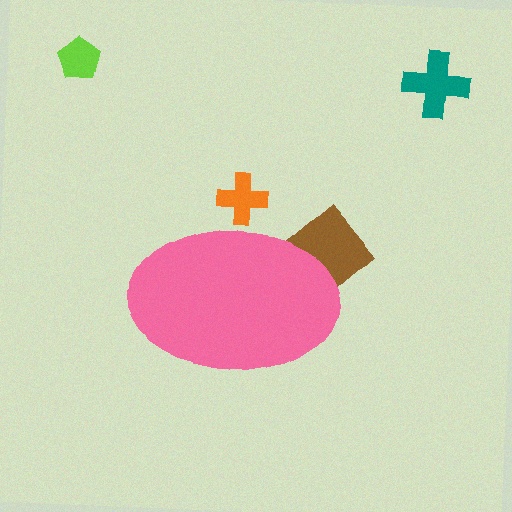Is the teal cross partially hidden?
No, the teal cross is fully visible.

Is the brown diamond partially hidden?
Yes, the brown diamond is partially hidden behind the pink ellipse.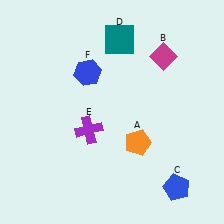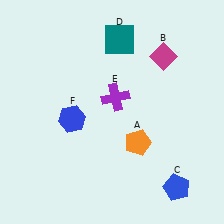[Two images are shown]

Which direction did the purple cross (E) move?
The purple cross (E) moved up.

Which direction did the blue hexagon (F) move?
The blue hexagon (F) moved down.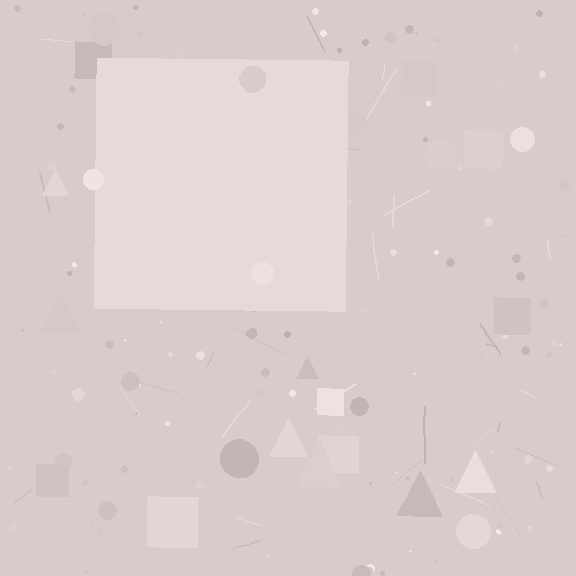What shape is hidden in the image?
A square is hidden in the image.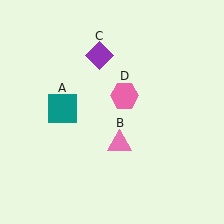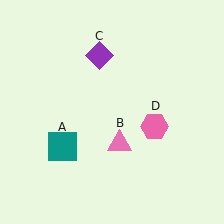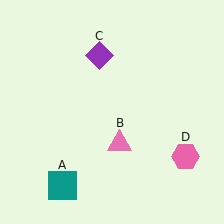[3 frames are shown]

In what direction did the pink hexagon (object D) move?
The pink hexagon (object D) moved down and to the right.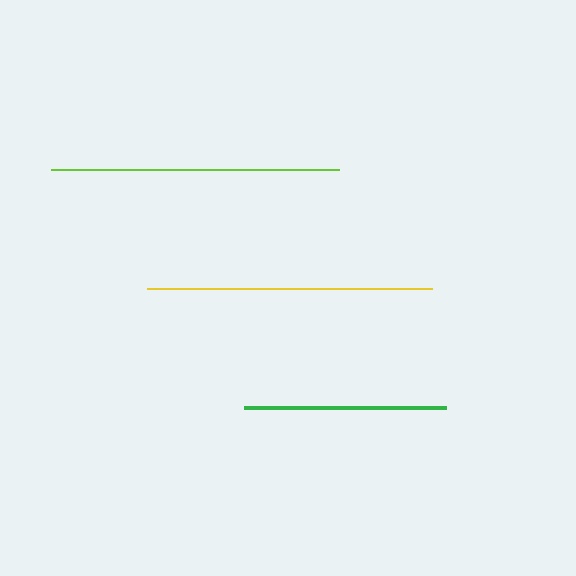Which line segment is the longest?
The lime line is the longest at approximately 289 pixels.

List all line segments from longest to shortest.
From longest to shortest: lime, yellow, green.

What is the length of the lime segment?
The lime segment is approximately 289 pixels long.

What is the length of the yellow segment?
The yellow segment is approximately 284 pixels long.